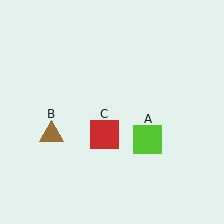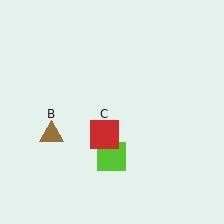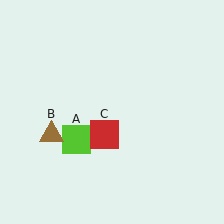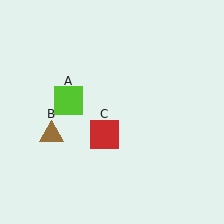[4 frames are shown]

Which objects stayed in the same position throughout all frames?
Brown triangle (object B) and red square (object C) remained stationary.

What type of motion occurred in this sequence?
The lime square (object A) rotated clockwise around the center of the scene.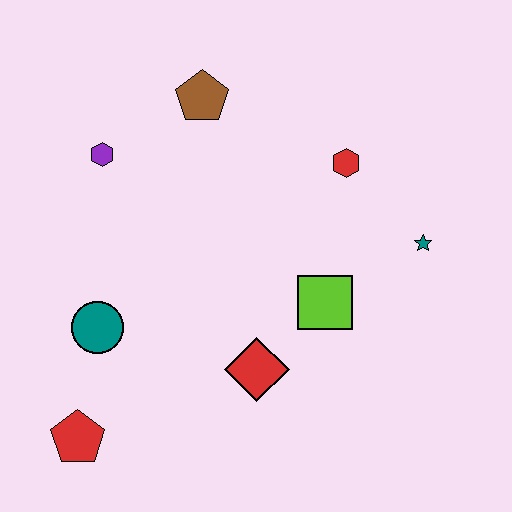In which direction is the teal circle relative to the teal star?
The teal circle is to the left of the teal star.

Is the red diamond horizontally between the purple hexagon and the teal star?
Yes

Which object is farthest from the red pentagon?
The teal star is farthest from the red pentagon.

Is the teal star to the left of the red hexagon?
No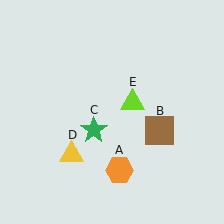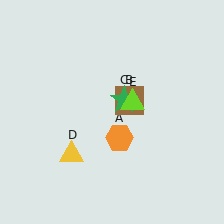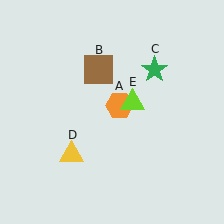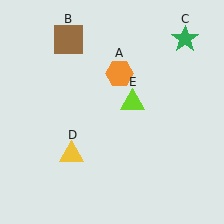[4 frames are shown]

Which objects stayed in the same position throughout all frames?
Yellow triangle (object D) and lime triangle (object E) remained stationary.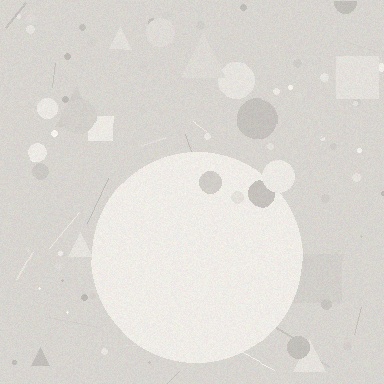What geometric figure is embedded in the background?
A circle is embedded in the background.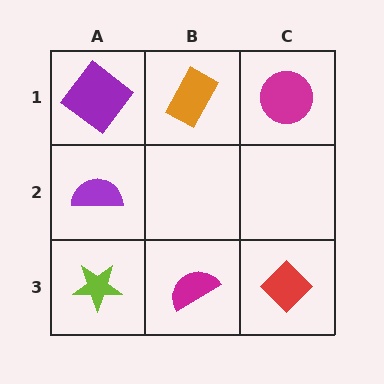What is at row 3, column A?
A lime star.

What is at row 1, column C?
A magenta circle.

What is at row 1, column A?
A purple diamond.